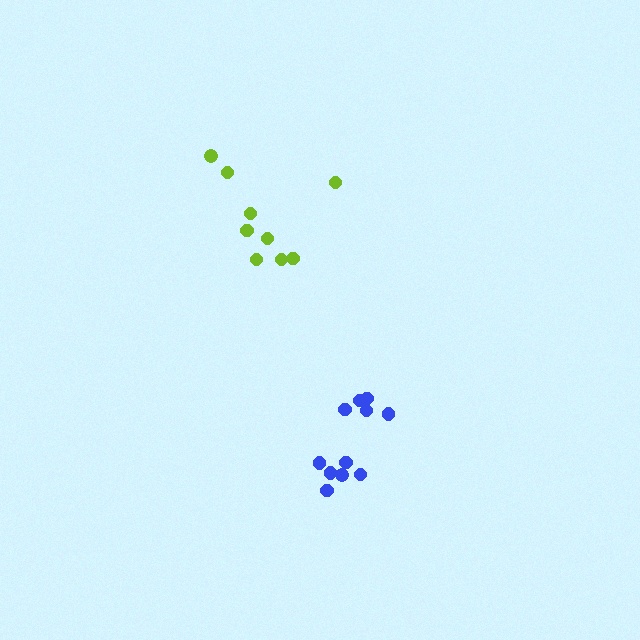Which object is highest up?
The lime cluster is topmost.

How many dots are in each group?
Group 1: 11 dots, Group 2: 9 dots (20 total).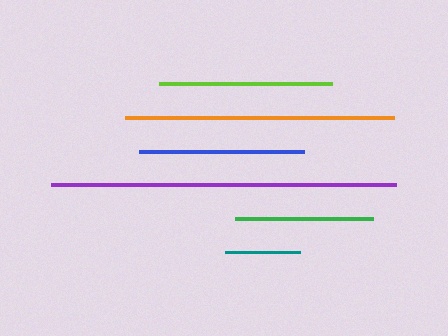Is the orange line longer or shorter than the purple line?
The purple line is longer than the orange line.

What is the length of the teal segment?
The teal segment is approximately 75 pixels long.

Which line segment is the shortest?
The teal line is the shortest at approximately 75 pixels.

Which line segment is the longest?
The purple line is the longest at approximately 345 pixels.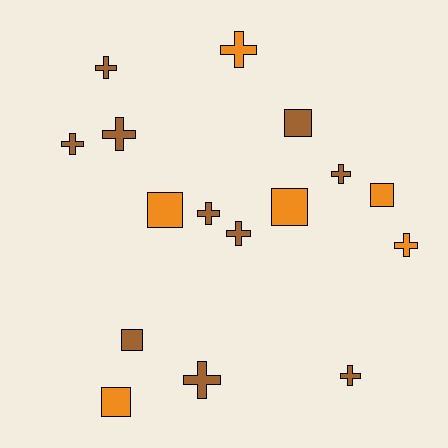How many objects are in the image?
There are 16 objects.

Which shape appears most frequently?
Cross, with 10 objects.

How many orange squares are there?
There are 4 orange squares.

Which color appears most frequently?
Brown, with 10 objects.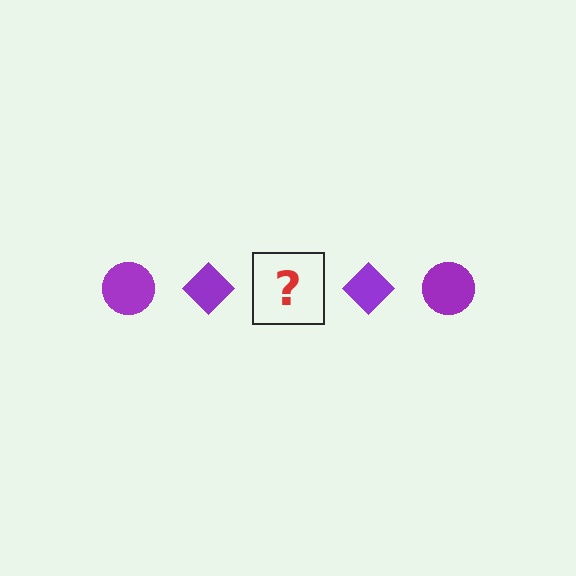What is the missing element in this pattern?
The missing element is a purple circle.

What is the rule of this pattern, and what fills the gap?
The rule is that the pattern cycles through circle, diamond shapes in purple. The gap should be filled with a purple circle.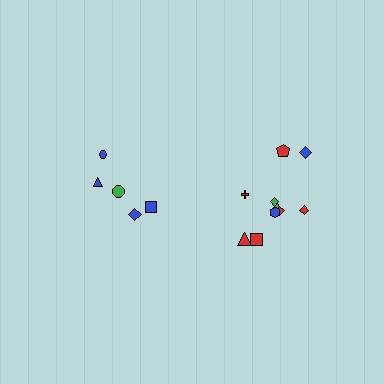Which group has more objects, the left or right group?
The right group.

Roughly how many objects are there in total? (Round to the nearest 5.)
Roughly 15 objects in total.